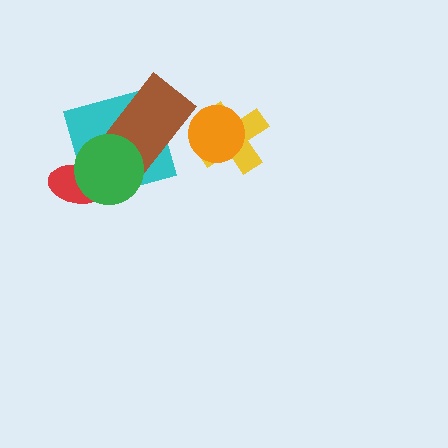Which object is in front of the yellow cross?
The orange circle is in front of the yellow cross.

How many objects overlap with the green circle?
3 objects overlap with the green circle.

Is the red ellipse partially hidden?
Yes, it is partially covered by another shape.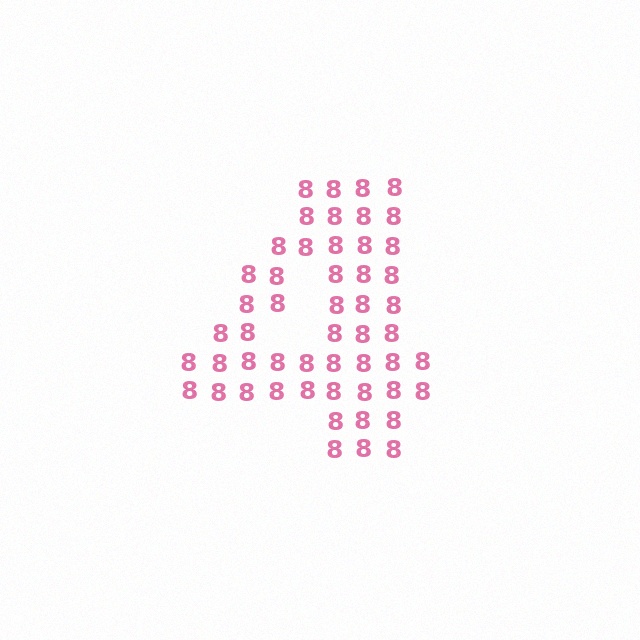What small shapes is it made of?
It is made of small digit 8's.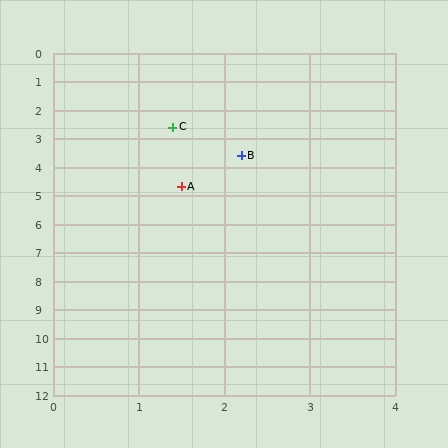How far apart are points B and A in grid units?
Points B and A are about 1.3 grid units apart.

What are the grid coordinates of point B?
Point B is at approximately (2.2, 3.6).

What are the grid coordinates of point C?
Point C is at approximately (1.4, 2.6).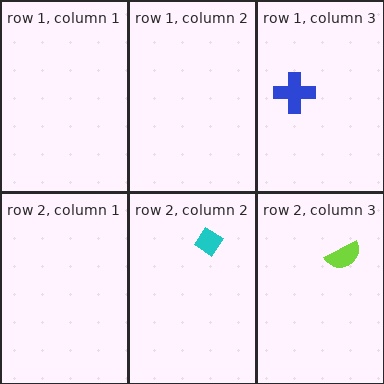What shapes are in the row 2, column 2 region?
The cyan diamond.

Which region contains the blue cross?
The row 1, column 3 region.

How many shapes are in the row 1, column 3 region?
1.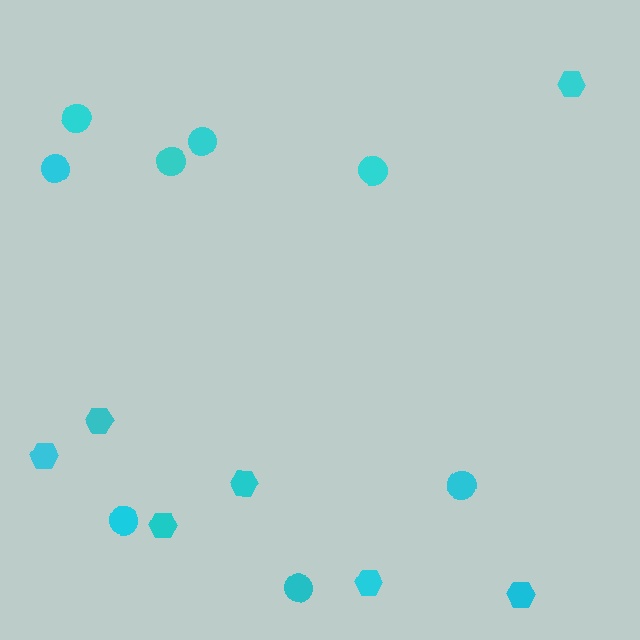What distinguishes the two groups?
There are 2 groups: one group of hexagons (7) and one group of circles (8).